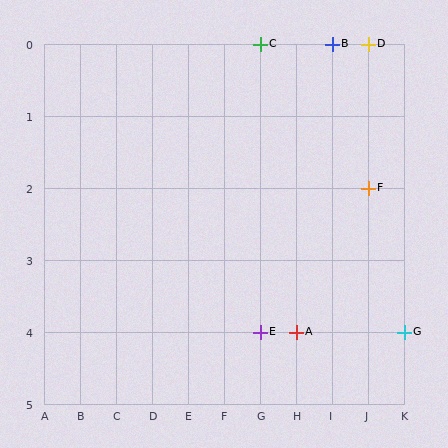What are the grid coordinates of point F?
Point F is at grid coordinates (J, 2).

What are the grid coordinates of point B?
Point B is at grid coordinates (I, 0).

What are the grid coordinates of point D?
Point D is at grid coordinates (J, 0).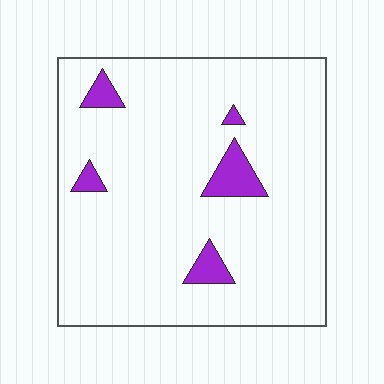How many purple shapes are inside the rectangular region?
5.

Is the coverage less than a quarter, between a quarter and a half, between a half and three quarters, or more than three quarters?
Less than a quarter.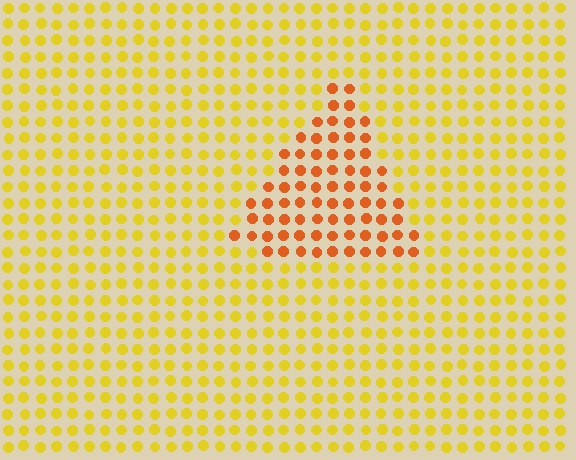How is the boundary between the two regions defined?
The boundary is defined purely by a slight shift in hue (about 36 degrees). Spacing, size, and orientation are identical on both sides.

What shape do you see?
I see a triangle.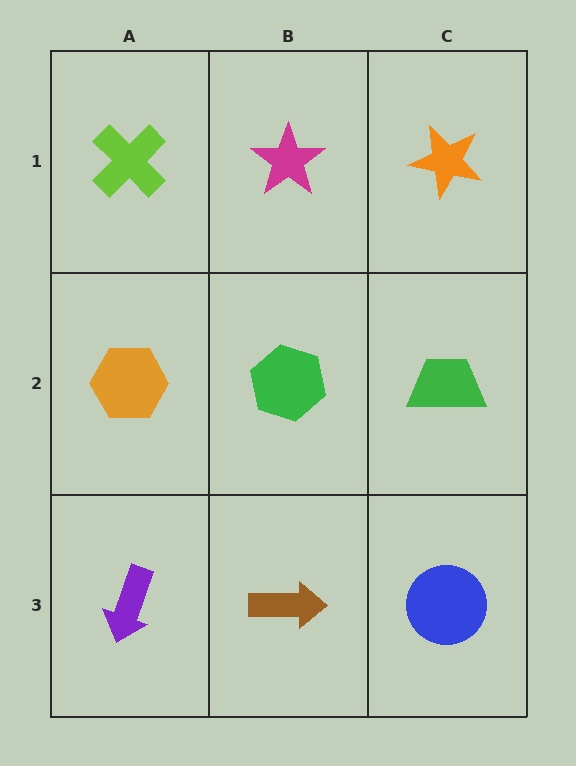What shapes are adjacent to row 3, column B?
A green hexagon (row 2, column B), a purple arrow (row 3, column A), a blue circle (row 3, column C).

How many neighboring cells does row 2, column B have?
4.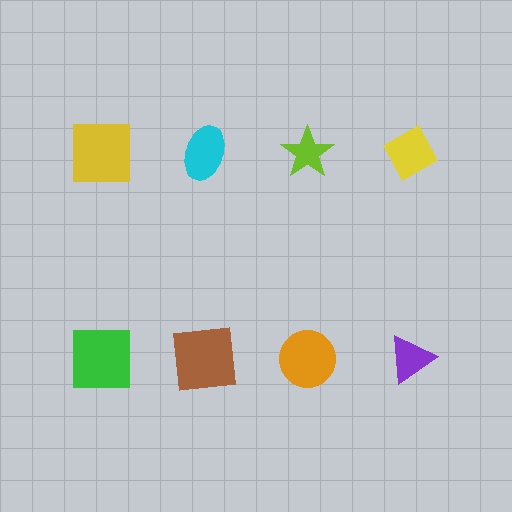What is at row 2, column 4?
A purple triangle.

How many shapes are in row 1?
4 shapes.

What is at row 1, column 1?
A yellow square.